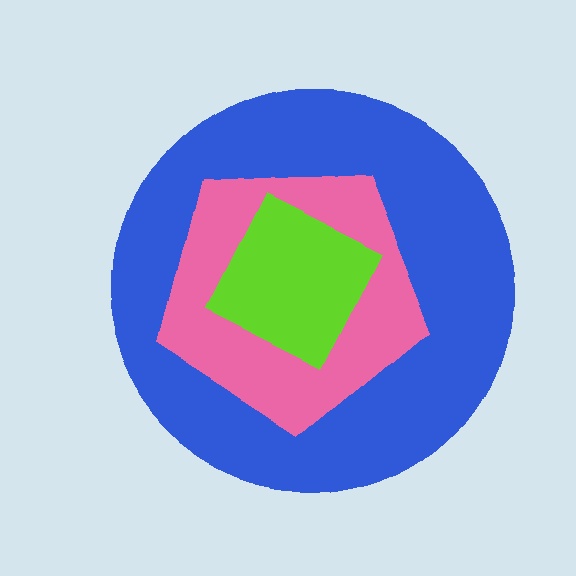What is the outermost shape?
The blue circle.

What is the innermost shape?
The lime square.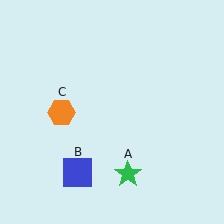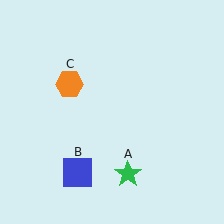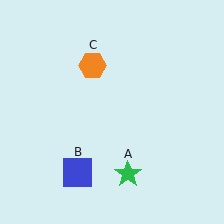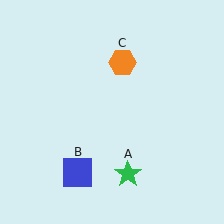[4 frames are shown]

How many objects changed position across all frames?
1 object changed position: orange hexagon (object C).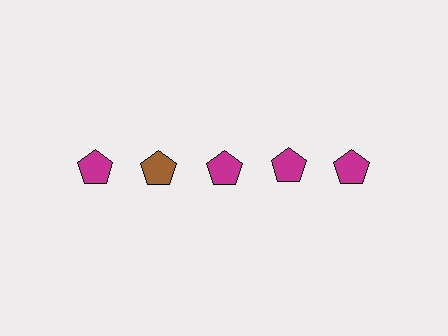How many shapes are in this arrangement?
There are 5 shapes arranged in a grid pattern.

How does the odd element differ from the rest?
It has a different color: brown instead of magenta.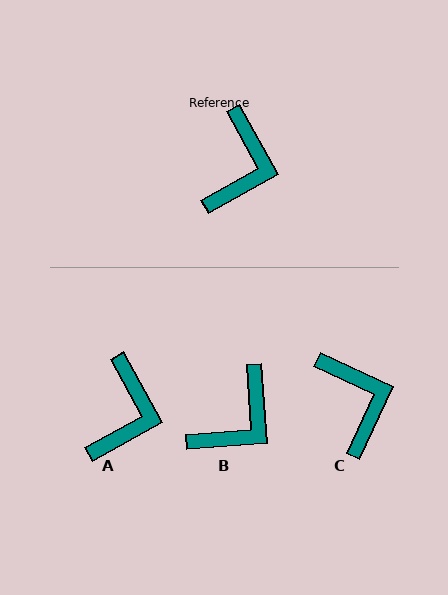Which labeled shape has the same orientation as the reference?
A.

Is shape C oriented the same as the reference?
No, it is off by about 37 degrees.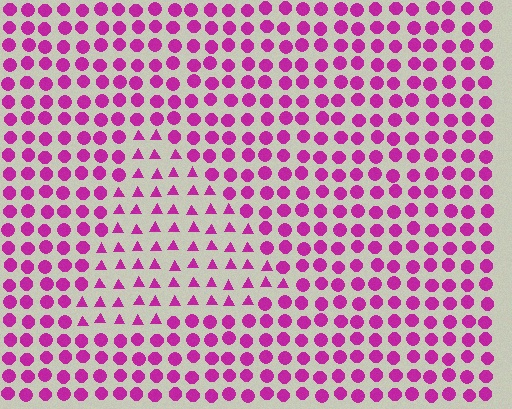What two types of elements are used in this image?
The image uses triangles inside the triangle region and circles outside it.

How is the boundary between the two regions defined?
The boundary is defined by a change in element shape: triangles inside vs. circles outside. All elements share the same color and spacing.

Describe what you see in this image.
The image is filled with small magenta elements arranged in a uniform grid. A triangle-shaped region contains triangles, while the surrounding area contains circles. The boundary is defined purely by the change in element shape.